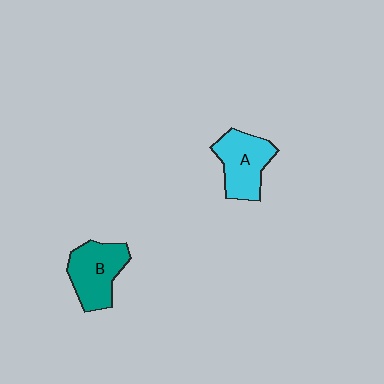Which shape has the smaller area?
Shape A (cyan).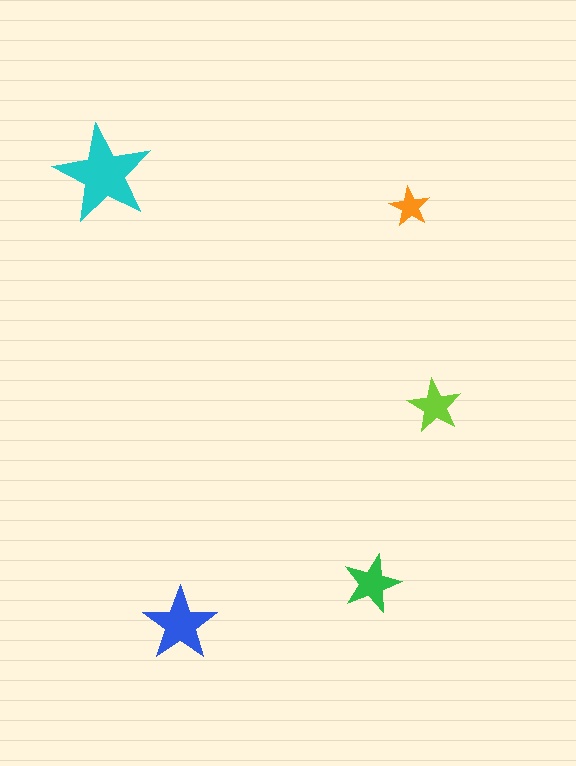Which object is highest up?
The cyan star is topmost.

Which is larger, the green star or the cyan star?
The cyan one.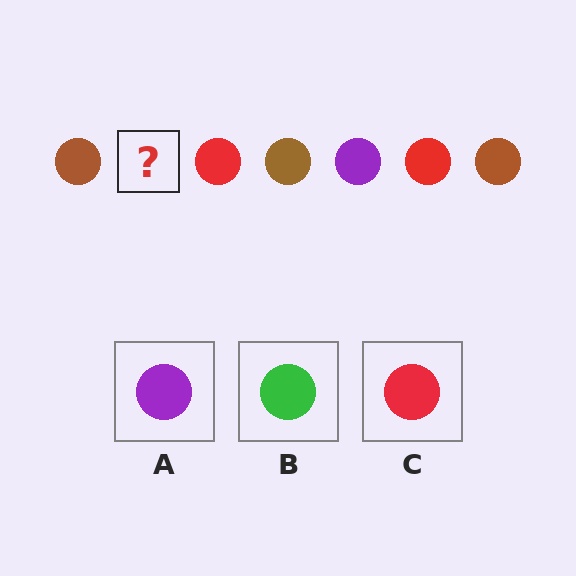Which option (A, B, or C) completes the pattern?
A.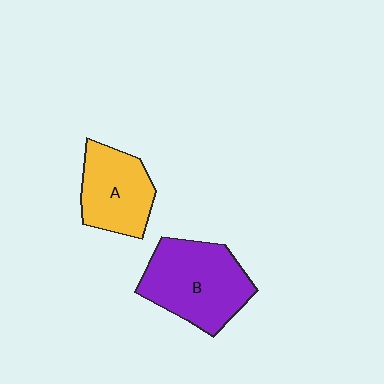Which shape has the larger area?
Shape B (purple).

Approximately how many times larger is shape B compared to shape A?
Approximately 1.4 times.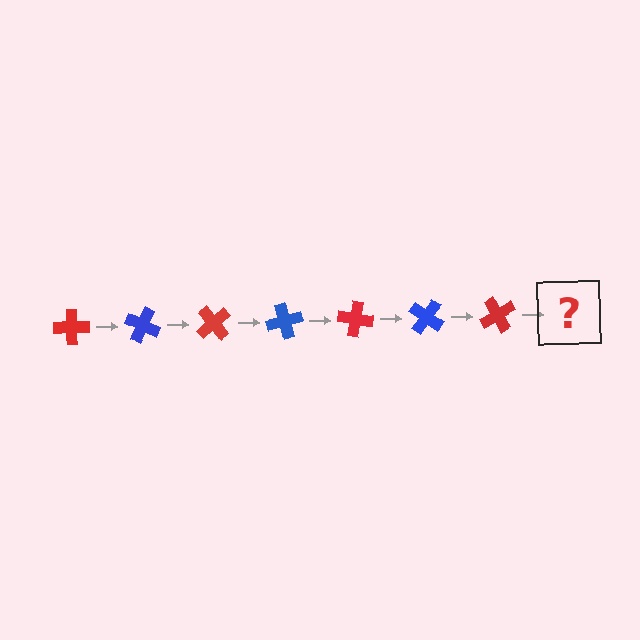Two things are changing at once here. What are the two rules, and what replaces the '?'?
The two rules are that it rotates 25 degrees each step and the color cycles through red and blue. The '?' should be a blue cross, rotated 175 degrees from the start.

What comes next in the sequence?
The next element should be a blue cross, rotated 175 degrees from the start.